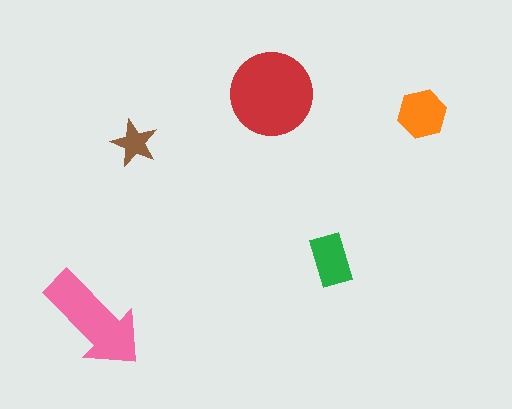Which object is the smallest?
The brown star.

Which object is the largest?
The red circle.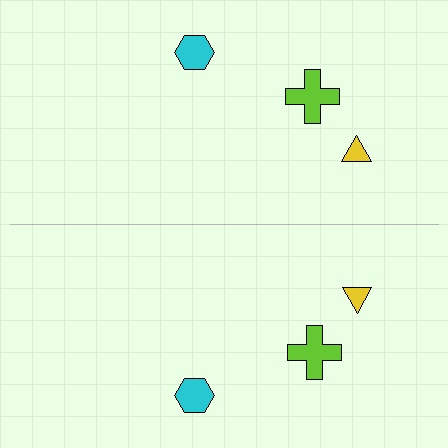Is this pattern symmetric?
Yes, this pattern has bilateral (reflection) symmetry.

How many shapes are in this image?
There are 6 shapes in this image.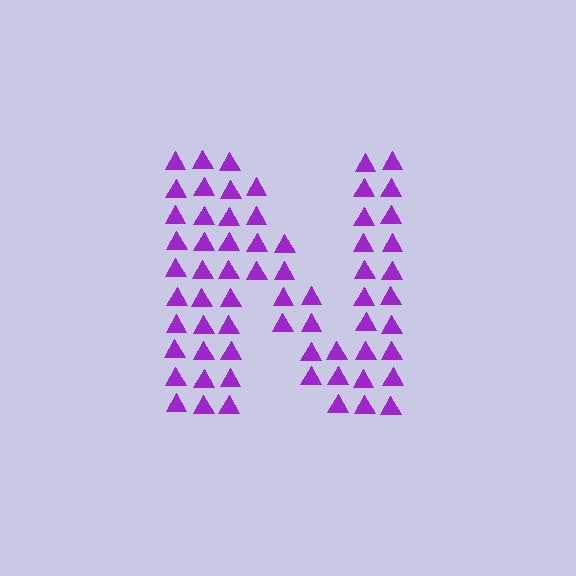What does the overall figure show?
The overall figure shows the letter N.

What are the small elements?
The small elements are triangles.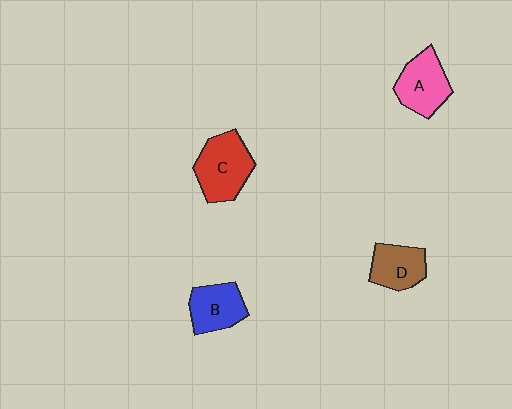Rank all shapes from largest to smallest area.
From largest to smallest: C (red), A (pink), B (blue), D (brown).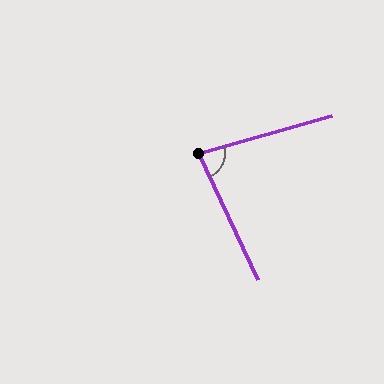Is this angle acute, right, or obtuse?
It is acute.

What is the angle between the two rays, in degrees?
Approximately 81 degrees.